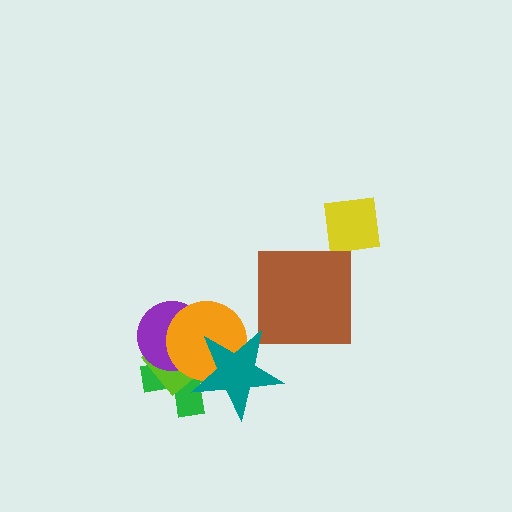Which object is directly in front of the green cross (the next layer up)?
The lime diamond is directly in front of the green cross.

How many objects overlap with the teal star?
4 objects overlap with the teal star.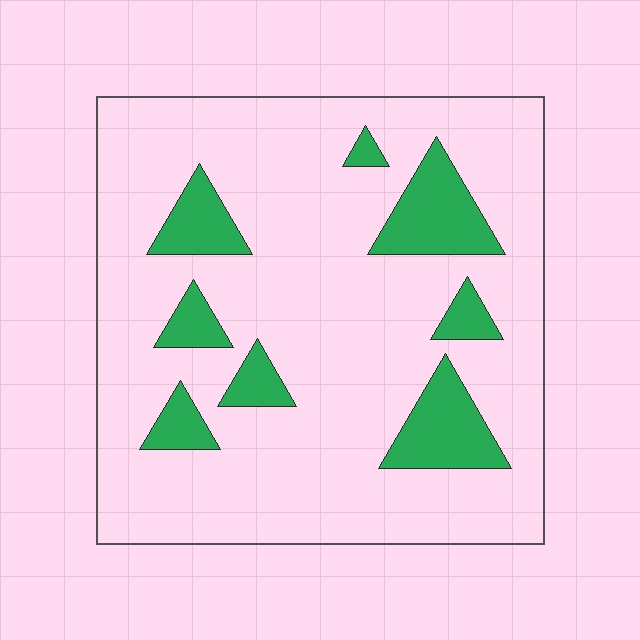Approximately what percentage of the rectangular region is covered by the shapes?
Approximately 15%.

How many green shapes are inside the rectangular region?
8.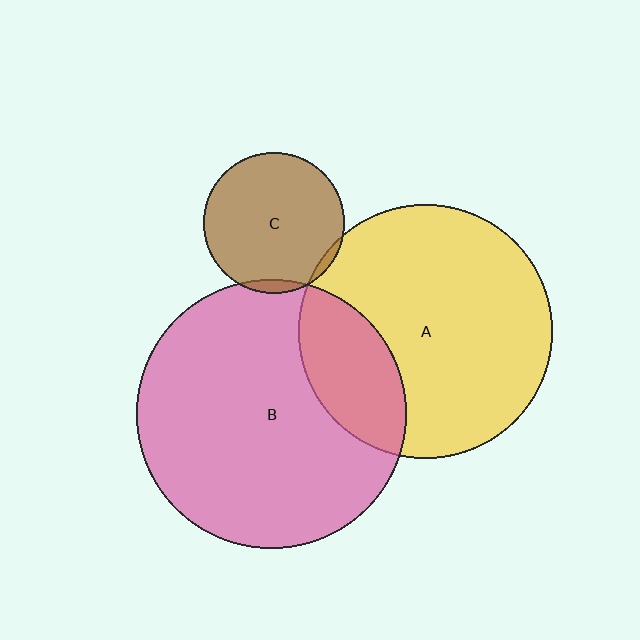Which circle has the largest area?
Circle B (pink).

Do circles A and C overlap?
Yes.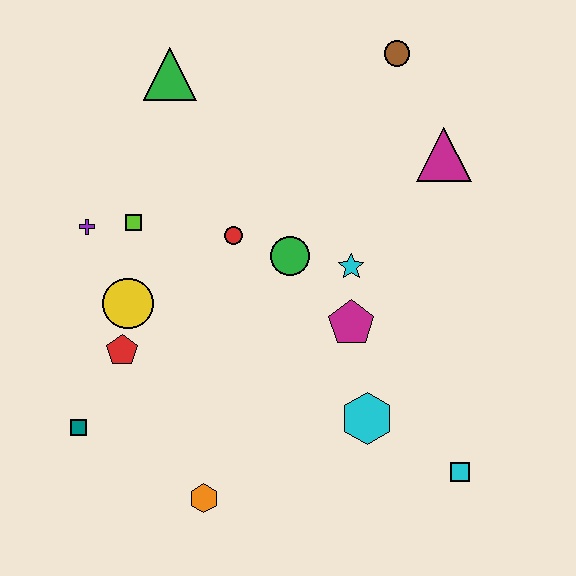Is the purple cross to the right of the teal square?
Yes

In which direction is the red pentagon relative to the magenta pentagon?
The red pentagon is to the left of the magenta pentagon.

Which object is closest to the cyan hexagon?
The magenta pentagon is closest to the cyan hexagon.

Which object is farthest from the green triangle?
The cyan square is farthest from the green triangle.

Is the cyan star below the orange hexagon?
No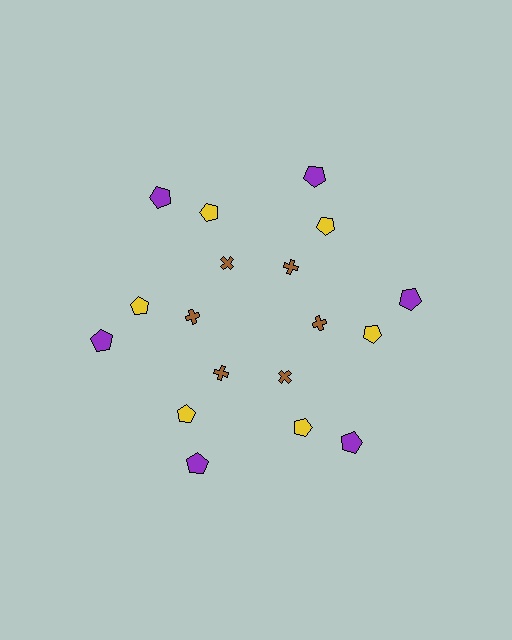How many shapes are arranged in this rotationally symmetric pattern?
There are 18 shapes, arranged in 6 groups of 3.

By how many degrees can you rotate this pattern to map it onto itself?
The pattern maps onto itself every 60 degrees of rotation.